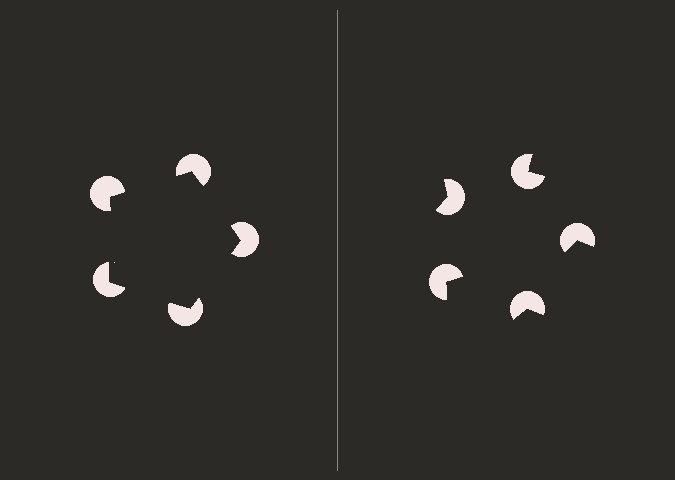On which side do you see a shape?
An illusory pentagon appears on the left side. On the right side the wedge cuts are rotated, so no coherent shape forms.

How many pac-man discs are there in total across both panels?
10 — 5 on each side.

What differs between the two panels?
The pac-man discs are positioned identically on both sides; only the wedge orientations differ. On the left they align to a pentagon; on the right they are misaligned.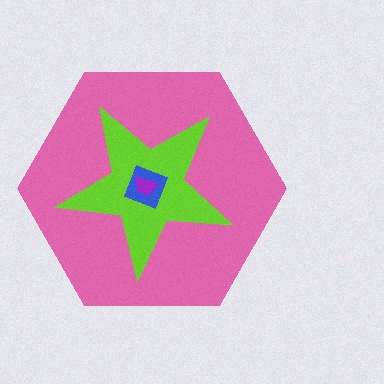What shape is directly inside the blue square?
The purple trapezoid.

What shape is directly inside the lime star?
The blue square.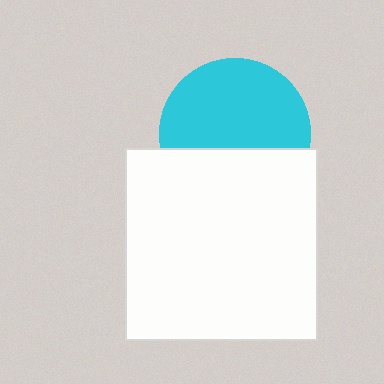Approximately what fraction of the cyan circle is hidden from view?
Roughly 39% of the cyan circle is hidden behind the white square.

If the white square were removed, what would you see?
You would see the complete cyan circle.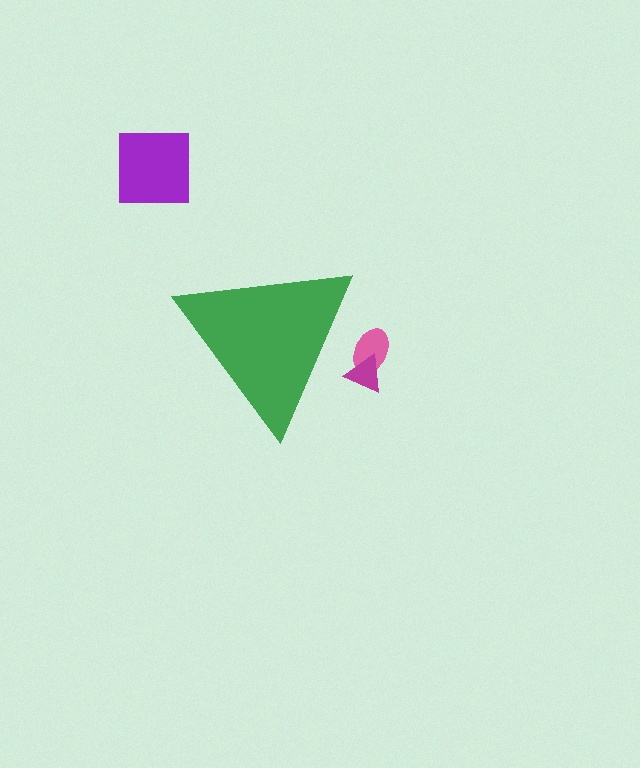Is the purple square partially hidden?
No, the purple square is fully visible.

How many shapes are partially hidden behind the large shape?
2 shapes are partially hidden.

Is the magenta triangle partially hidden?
Yes, the magenta triangle is partially hidden behind the green triangle.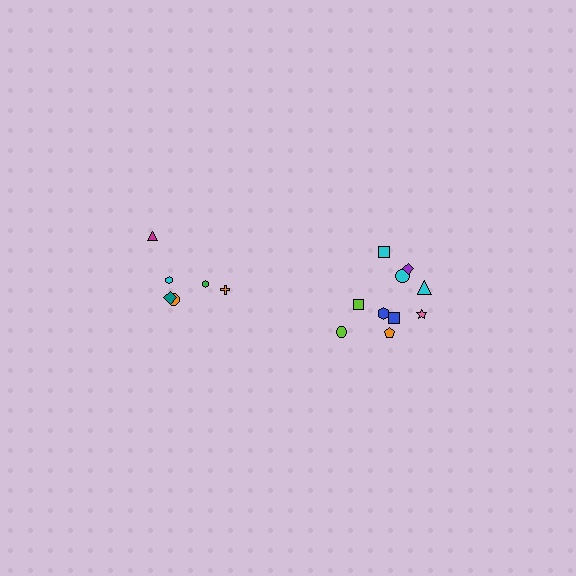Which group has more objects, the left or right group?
The right group.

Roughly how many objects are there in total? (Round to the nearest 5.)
Roughly 15 objects in total.